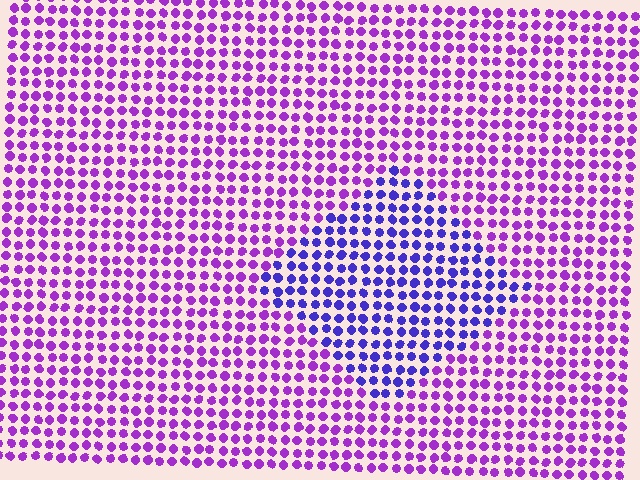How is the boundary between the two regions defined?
The boundary is defined purely by a slight shift in hue (about 38 degrees). Spacing, size, and orientation are identical on both sides.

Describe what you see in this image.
The image is filled with small purple elements in a uniform arrangement. A diamond-shaped region is visible where the elements are tinted to a slightly different hue, forming a subtle color boundary.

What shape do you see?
I see a diamond.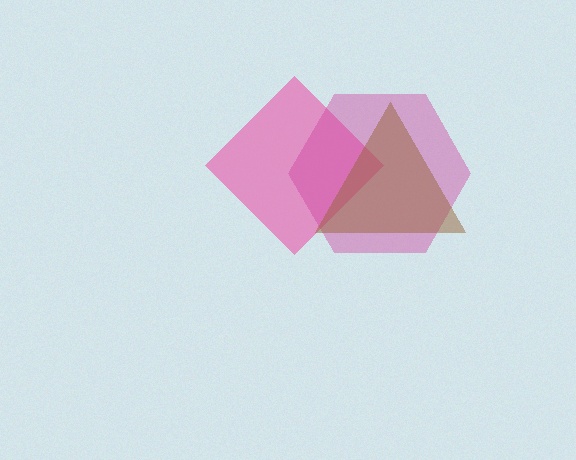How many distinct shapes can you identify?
There are 3 distinct shapes: a pink diamond, a magenta hexagon, a brown triangle.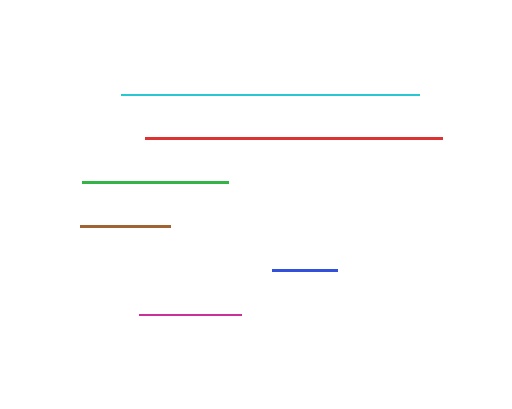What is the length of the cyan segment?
The cyan segment is approximately 298 pixels long.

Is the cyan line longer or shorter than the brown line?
The cyan line is longer than the brown line.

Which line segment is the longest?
The cyan line is the longest at approximately 298 pixels.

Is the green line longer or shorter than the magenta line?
The green line is longer than the magenta line.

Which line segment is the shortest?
The blue line is the shortest at approximately 65 pixels.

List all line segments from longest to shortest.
From longest to shortest: cyan, red, green, magenta, brown, blue.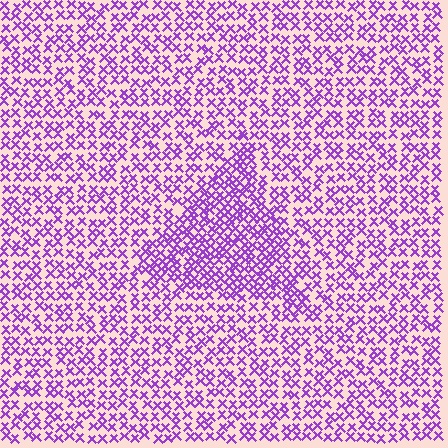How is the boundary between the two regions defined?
The boundary is defined by a change in element density (approximately 1.7x ratio). All elements are the same color, size, and shape.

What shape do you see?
I see a triangle.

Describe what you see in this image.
The image contains small purple elements arranged at two different densities. A triangle-shaped region is visible where the elements are more densely packed than the surrounding area.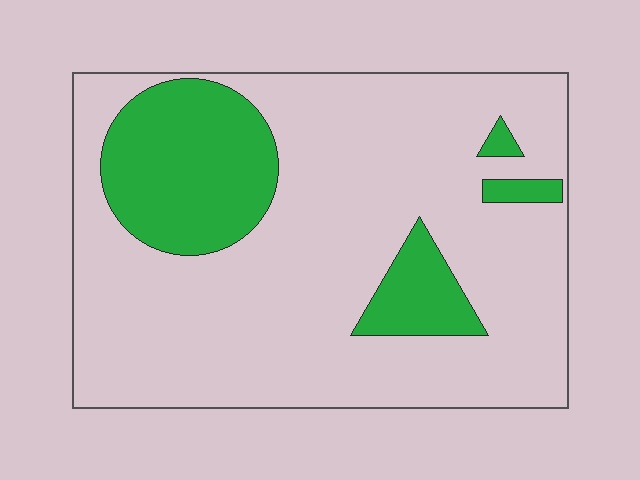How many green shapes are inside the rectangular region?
4.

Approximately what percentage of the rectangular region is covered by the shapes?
Approximately 20%.